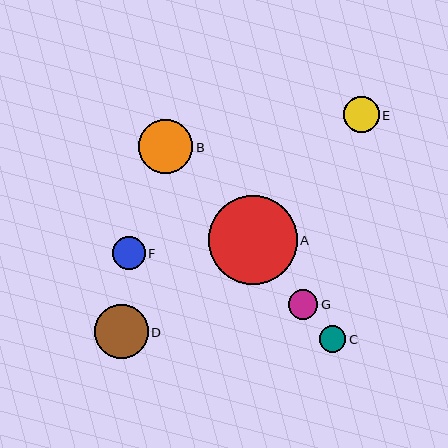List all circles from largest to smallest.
From largest to smallest: A, B, D, E, F, G, C.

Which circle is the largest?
Circle A is the largest with a size of approximately 89 pixels.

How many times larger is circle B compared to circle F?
Circle B is approximately 1.6 times the size of circle F.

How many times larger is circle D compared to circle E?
Circle D is approximately 1.5 times the size of circle E.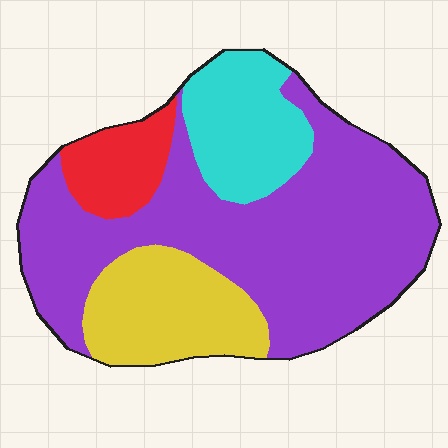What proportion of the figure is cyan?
Cyan takes up less than a sixth of the figure.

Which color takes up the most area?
Purple, at roughly 55%.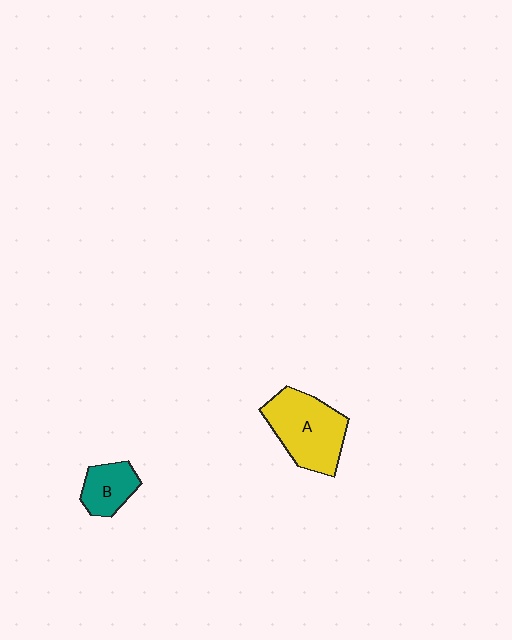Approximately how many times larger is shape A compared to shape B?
Approximately 2.0 times.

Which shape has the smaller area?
Shape B (teal).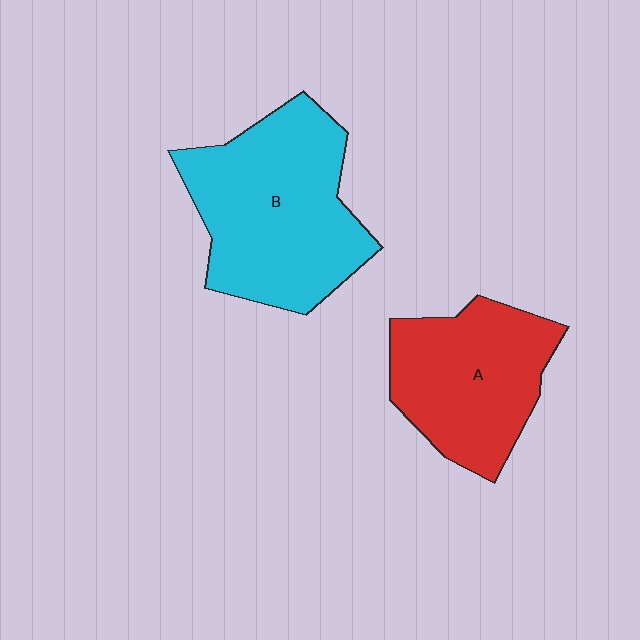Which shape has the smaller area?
Shape A (red).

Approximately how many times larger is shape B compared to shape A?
Approximately 1.3 times.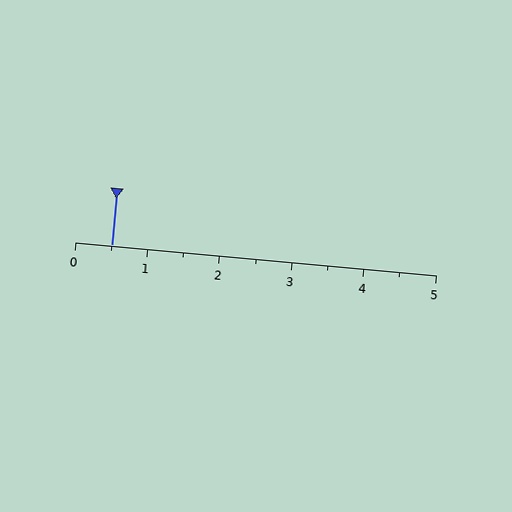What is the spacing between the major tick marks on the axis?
The major ticks are spaced 1 apart.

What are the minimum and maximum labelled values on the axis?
The axis runs from 0 to 5.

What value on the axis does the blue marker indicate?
The marker indicates approximately 0.5.